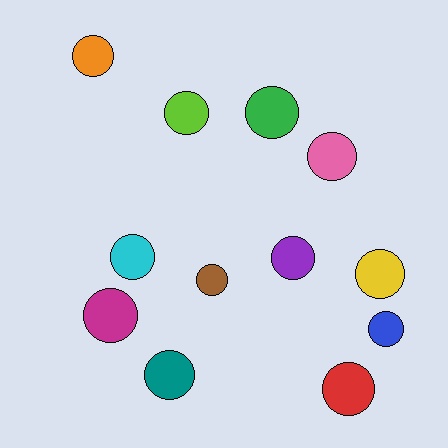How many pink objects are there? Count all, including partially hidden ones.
There is 1 pink object.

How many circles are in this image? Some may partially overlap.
There are 12 circles.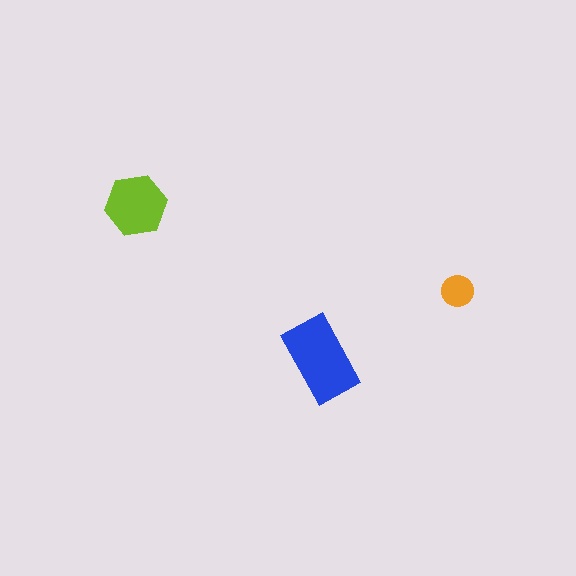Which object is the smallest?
The orange circle.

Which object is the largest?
The blue rectangle.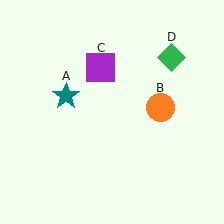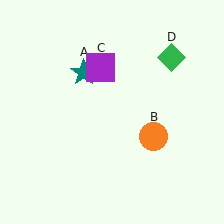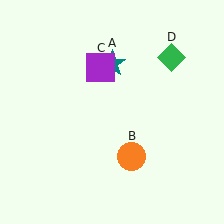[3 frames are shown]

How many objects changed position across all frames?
2 objects changed position: teal star (object A), orange circle (object B).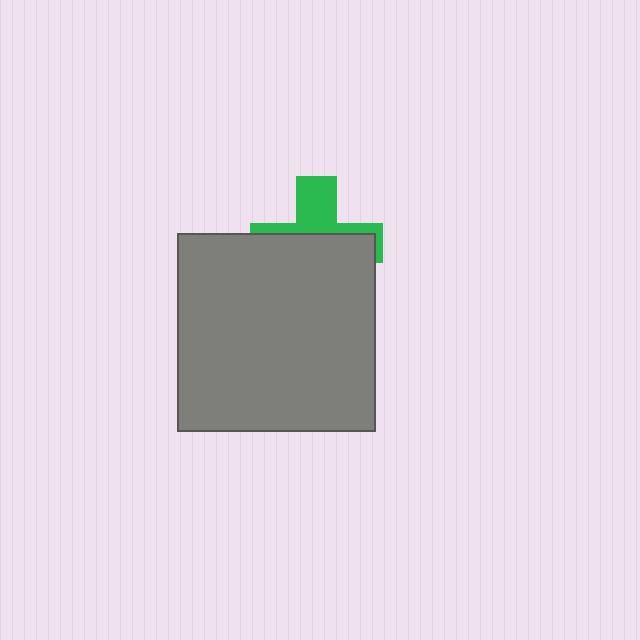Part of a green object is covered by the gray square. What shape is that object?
It is a cross.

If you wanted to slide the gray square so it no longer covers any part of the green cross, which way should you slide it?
Slide it down — that is the most direct way to separate the two shapes.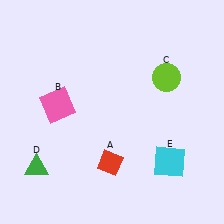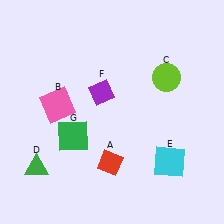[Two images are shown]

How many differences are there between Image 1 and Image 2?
There are 2 differences between the two images.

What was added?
A purple diamond (F), a green square (G) were added in Image 2.